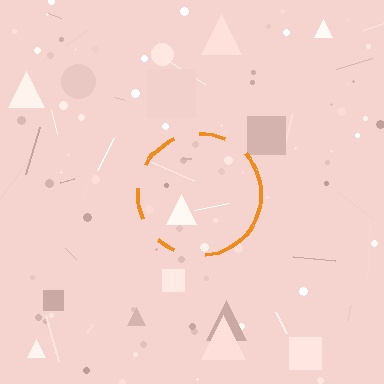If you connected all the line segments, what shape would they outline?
They would outline a circle.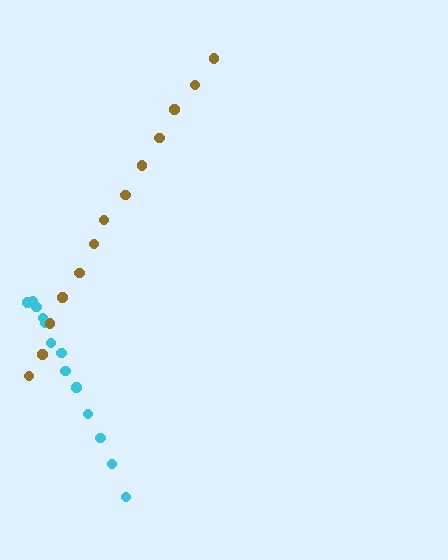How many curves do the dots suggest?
There are 2 distinct paths.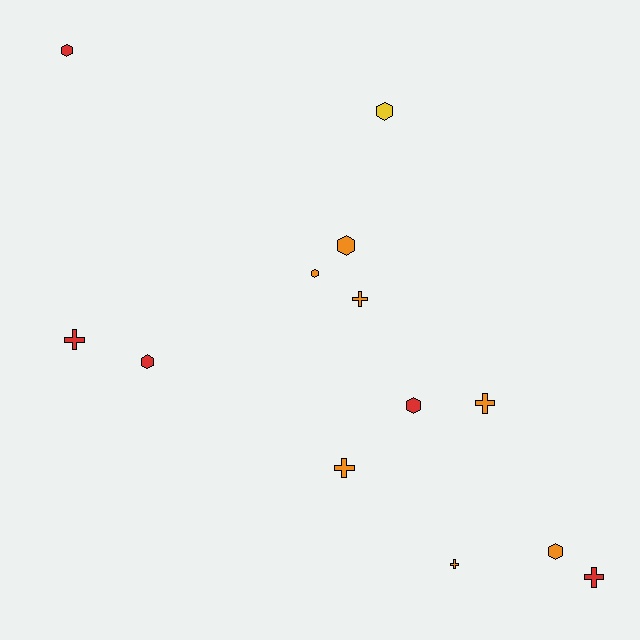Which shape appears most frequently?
Hexagon, with 7 objects.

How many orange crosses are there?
There are 4 orange crosses.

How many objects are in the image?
There are 13 objects.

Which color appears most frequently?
Orange, with 7 objects.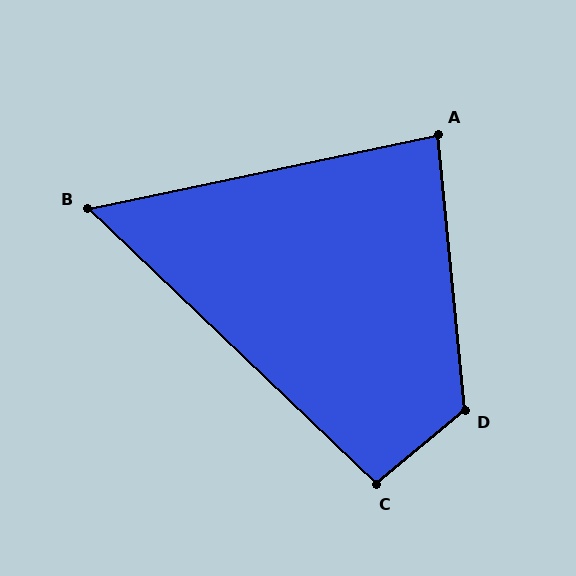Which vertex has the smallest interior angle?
B, at approximately 56 degrees.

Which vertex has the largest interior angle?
D, at approximately 124 degrees.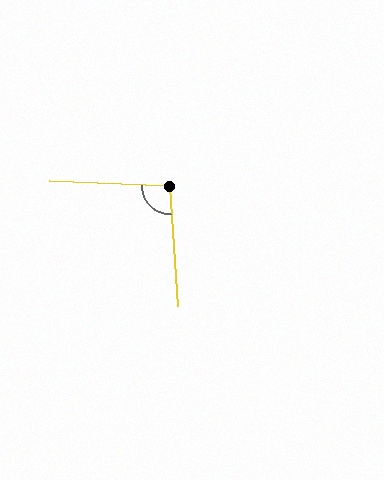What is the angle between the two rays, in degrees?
Approximately 96 degrees.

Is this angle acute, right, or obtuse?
It is obtuse.